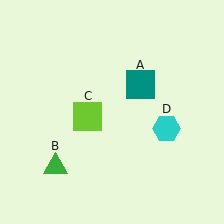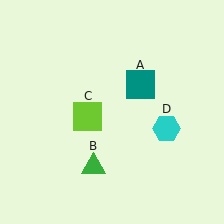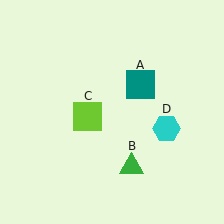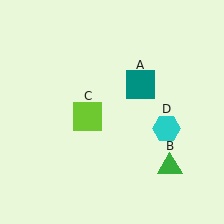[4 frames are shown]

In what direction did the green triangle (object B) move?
The green triangle (object B) moved right.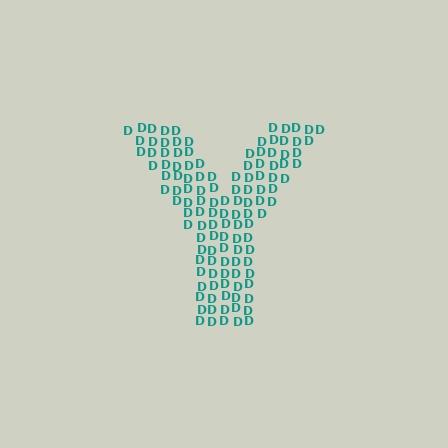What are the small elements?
The small elements are letter D's.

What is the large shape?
The large shape is the letter Y.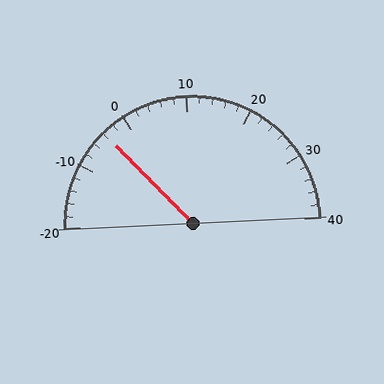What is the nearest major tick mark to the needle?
The nearest major tick mark is 0.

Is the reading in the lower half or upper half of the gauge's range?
The reading is in the lower half of the range (-20 to 40).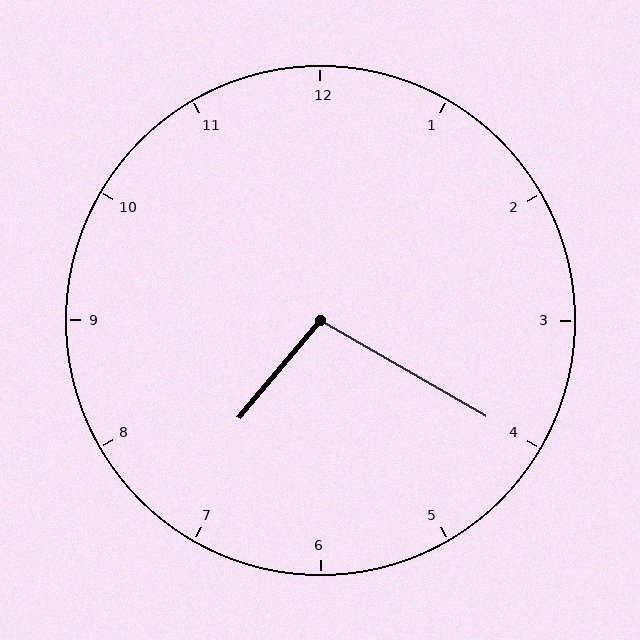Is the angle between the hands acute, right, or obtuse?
It is obtuse.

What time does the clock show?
7:20.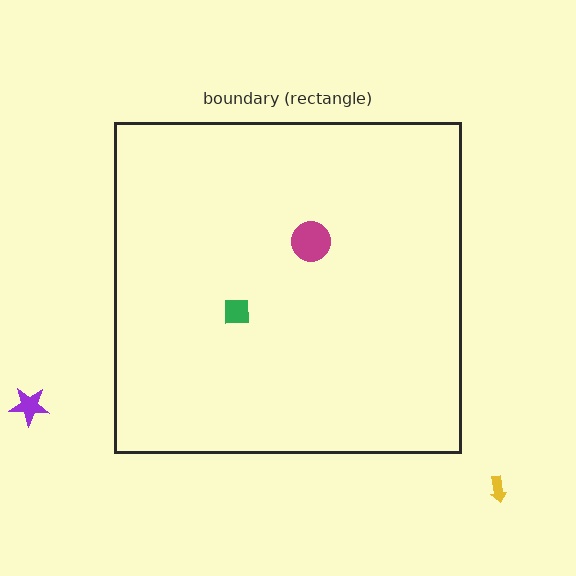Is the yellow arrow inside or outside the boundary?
Outside.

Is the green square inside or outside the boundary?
Inside.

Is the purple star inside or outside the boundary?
Outside.